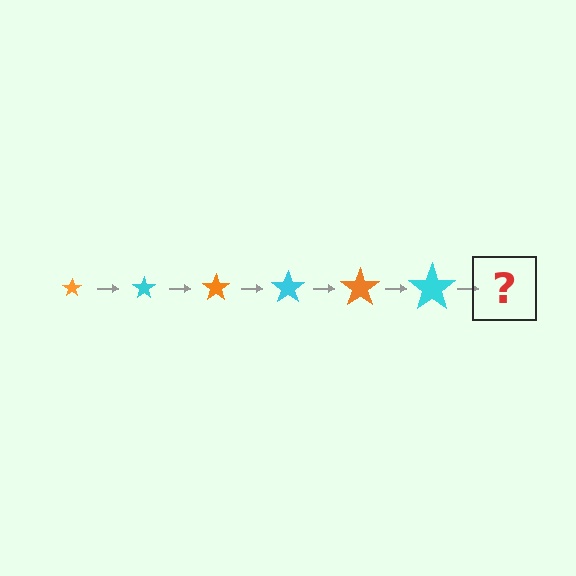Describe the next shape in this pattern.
It should be an orange star, larger than the previous one.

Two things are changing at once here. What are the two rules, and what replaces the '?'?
The two rules are that the star grows larger each step and the color cycles through orange and cyan. The '?' should be an orange star, larger than the previous one.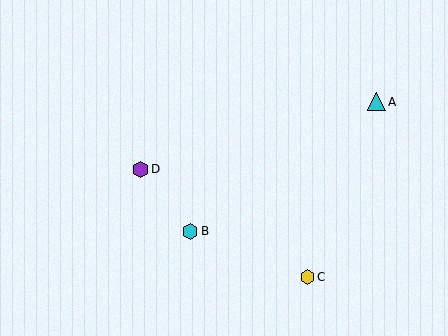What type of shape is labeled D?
Shape D is a purple hexagon.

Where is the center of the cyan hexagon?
The center of the cyan hexagon is at (190, 231).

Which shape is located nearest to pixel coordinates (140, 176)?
The purple hexagon (labeled D) at (140, 169) is nearest to that location.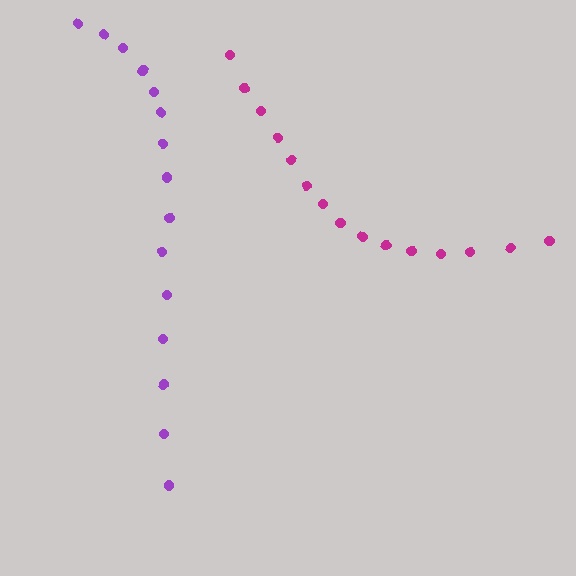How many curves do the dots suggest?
There are 2 distinct paths.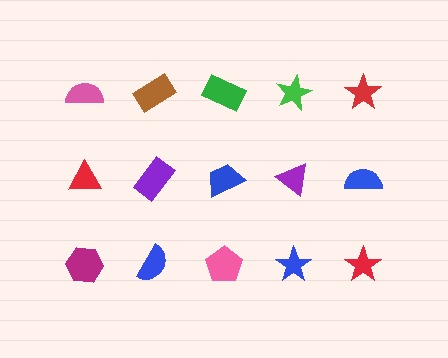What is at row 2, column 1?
A red triangle.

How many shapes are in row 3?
5 shapes.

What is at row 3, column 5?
A red star.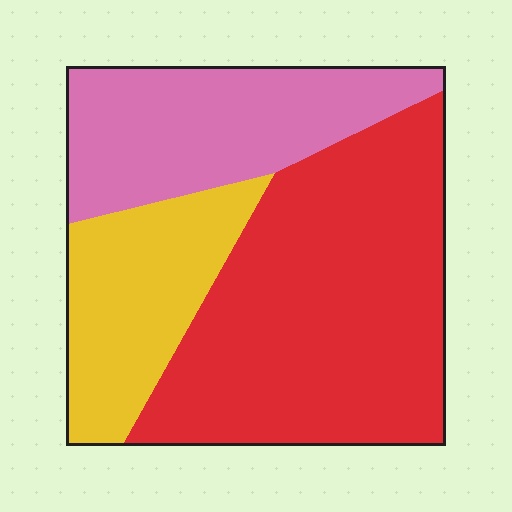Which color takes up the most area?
Red, at roughly 50%.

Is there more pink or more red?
Red.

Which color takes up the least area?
Yellow, at roughly 20%.